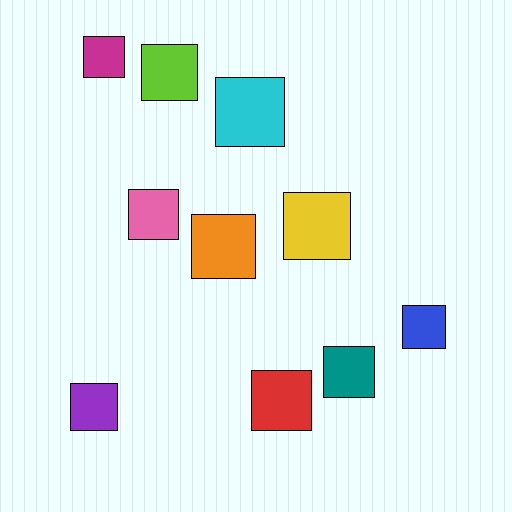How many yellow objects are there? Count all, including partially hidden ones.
There is 1 yellow object.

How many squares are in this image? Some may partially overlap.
There are 10 squares.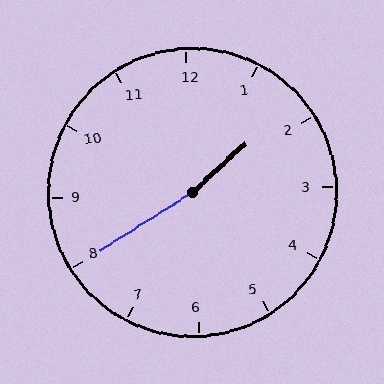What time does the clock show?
1:40.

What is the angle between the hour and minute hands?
Approximately 170 degrees.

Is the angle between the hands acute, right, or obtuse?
It is obtuse.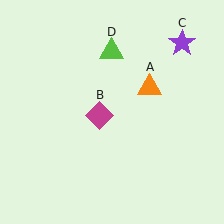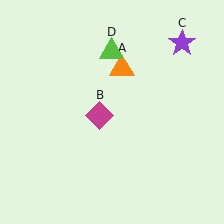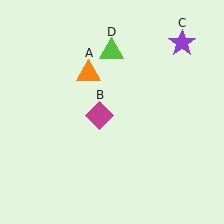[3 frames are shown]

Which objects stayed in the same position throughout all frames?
Magenta diamond (object B) and purple star (object C) and lime triangle (object D) remained stationary.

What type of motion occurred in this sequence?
The orange triangle (object A) rotated counterclockwise around the center of the scene.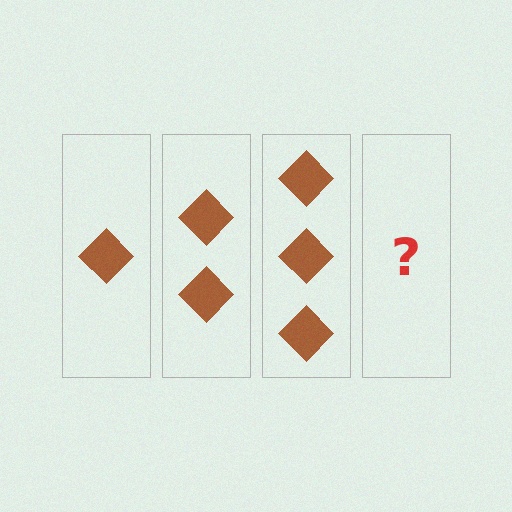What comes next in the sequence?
The next element should be 4 diamonds.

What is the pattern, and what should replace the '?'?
The pattern is that each step adds one more diamond. The '?' should be 4 diamonds.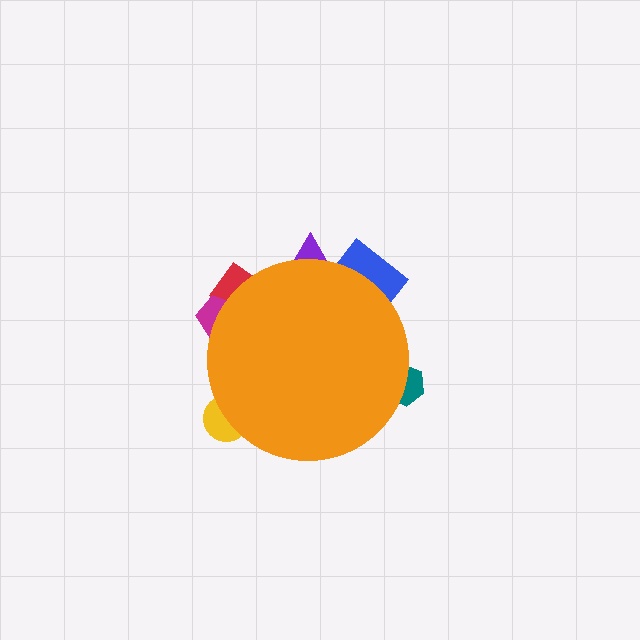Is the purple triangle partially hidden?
Yes, the purple triangle is partially hidden behind the orange circle.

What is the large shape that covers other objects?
An orange circle.